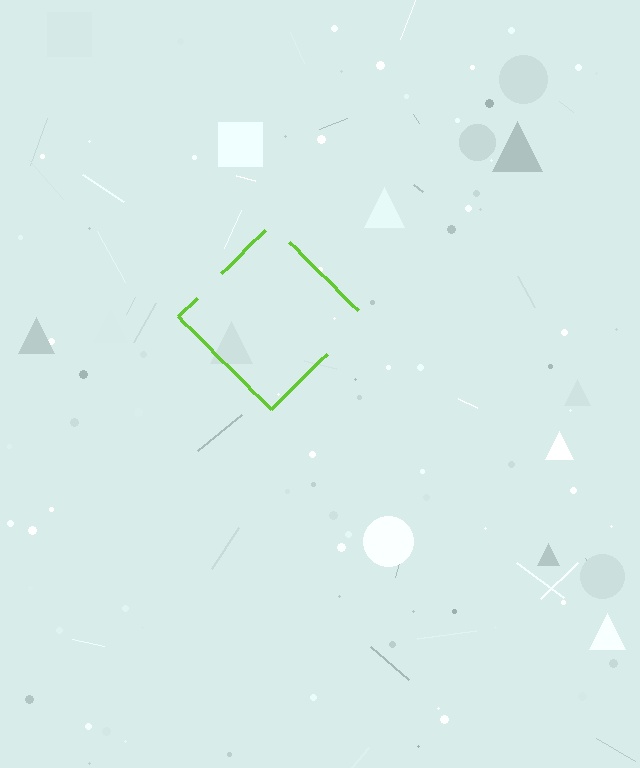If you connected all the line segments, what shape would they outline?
They would outline a diamond.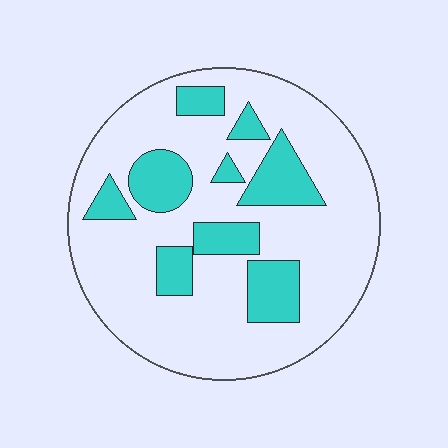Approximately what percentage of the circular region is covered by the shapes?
Approximately 25%.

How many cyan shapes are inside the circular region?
9.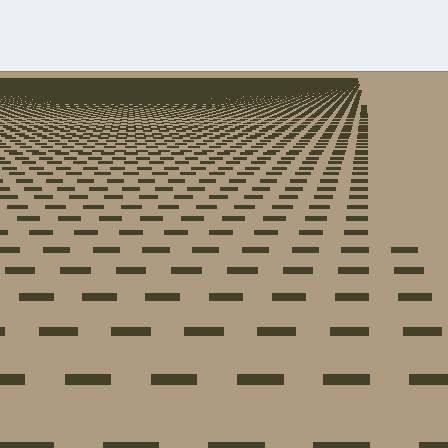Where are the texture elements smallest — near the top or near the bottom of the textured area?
Near the top.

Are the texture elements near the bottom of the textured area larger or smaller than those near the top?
Larger. Near the bottom, elements are closer to the viewer and appear at a bigger on-screen size.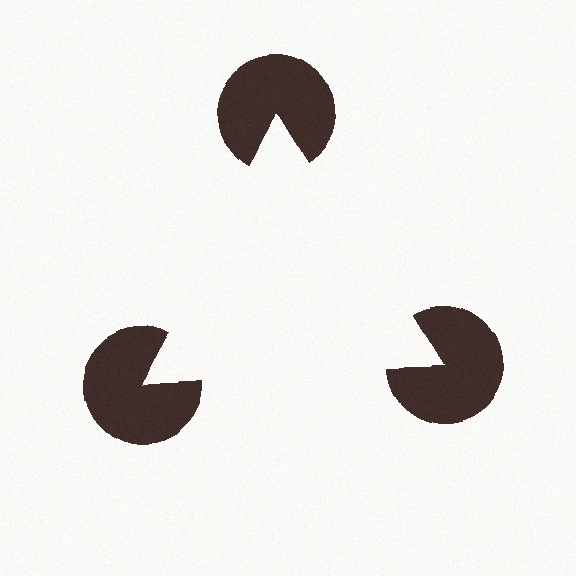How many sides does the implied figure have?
3 sides.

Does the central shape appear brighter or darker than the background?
It typically appears slightly brighter than the background, even though no actual brightness change is drawn.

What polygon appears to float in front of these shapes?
An illusory triangle — its edges are inferred from the aligned wedge cuts in the pac-man discs, not physically drawn.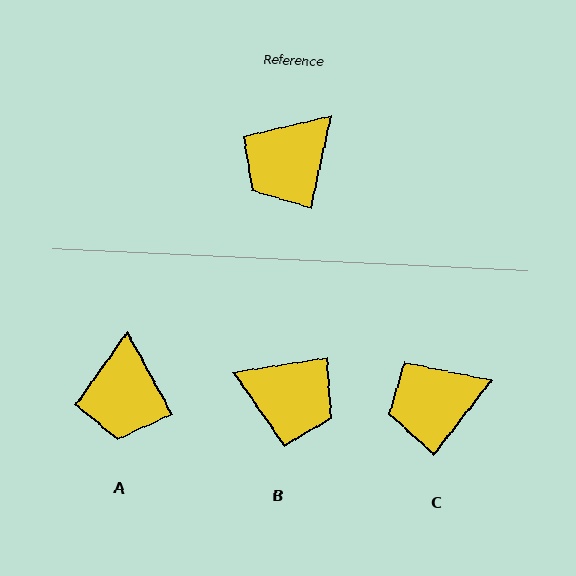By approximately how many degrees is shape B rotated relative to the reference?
Approximately 111 degrees counter-clockwise.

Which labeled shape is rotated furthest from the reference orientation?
B, about 111 degrees away.